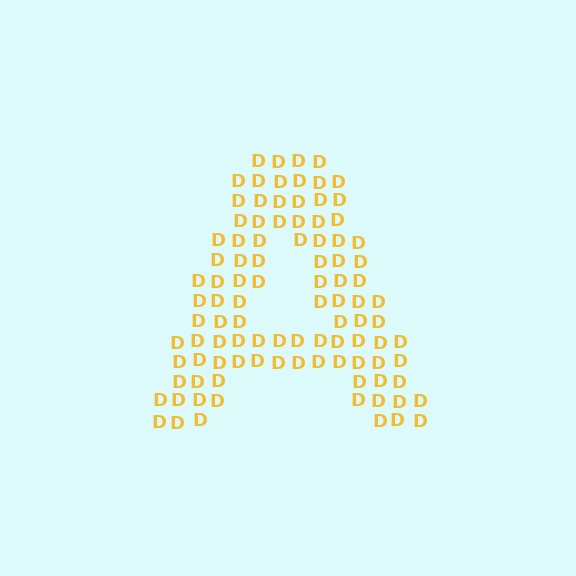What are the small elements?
The small elements are letter D's.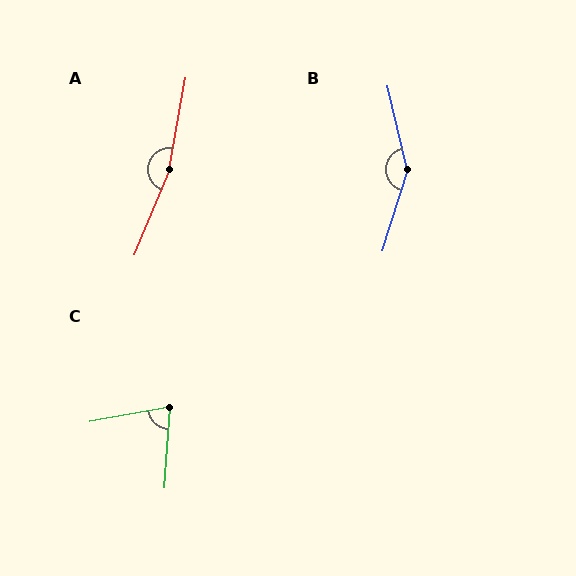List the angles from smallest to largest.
C (76°), B (150°), A (167°).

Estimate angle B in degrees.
Approximately 150 degrees.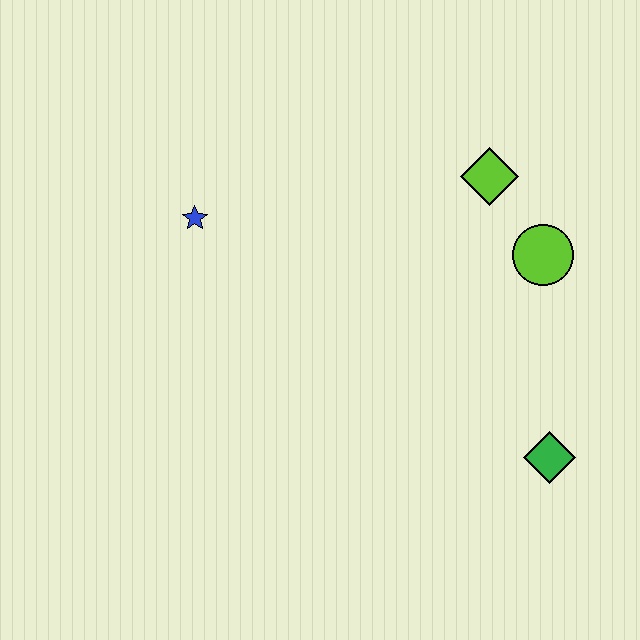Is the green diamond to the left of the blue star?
No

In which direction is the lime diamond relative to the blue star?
The lime diamond is to the right of the blue star.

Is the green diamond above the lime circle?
No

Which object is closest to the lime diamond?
The lime circle is closest to the lime diamond.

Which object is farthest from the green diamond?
The blue star is farthest from the green diamond.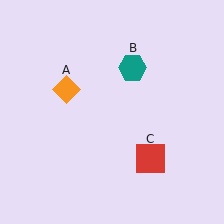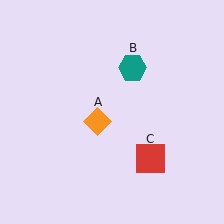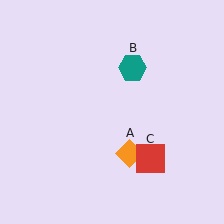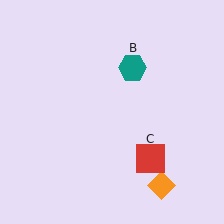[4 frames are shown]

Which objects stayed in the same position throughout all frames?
Teal hexagon (object B) and red square (object C) remained stationary.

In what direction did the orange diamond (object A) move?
The orange diamond (object A) moved down and to the right.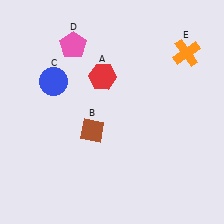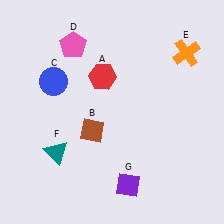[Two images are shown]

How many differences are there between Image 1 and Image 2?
There are 2 differences between the two images.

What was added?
A teal triangle (F), a purple diamond (G) were added in Image 2.